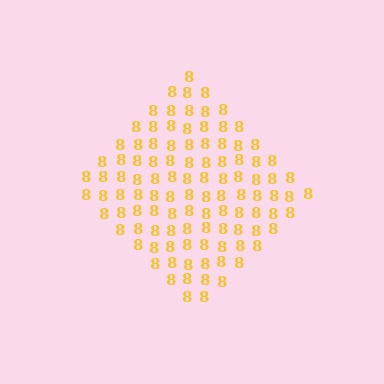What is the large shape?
The large shape is a diamond.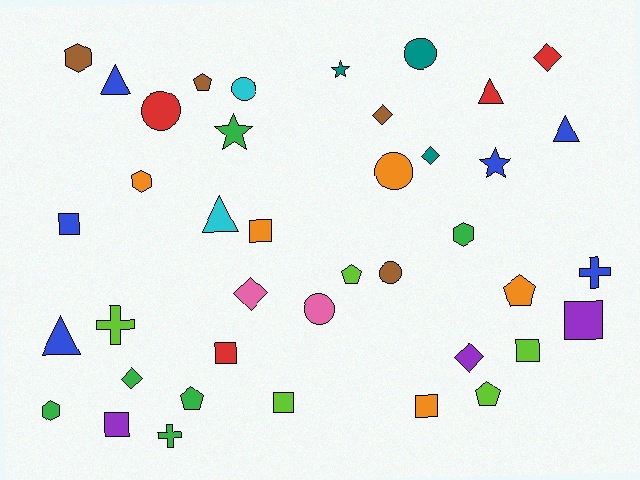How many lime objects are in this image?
There are 5 lime objects.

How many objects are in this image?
There are 40 objects.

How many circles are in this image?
There are 6 circles.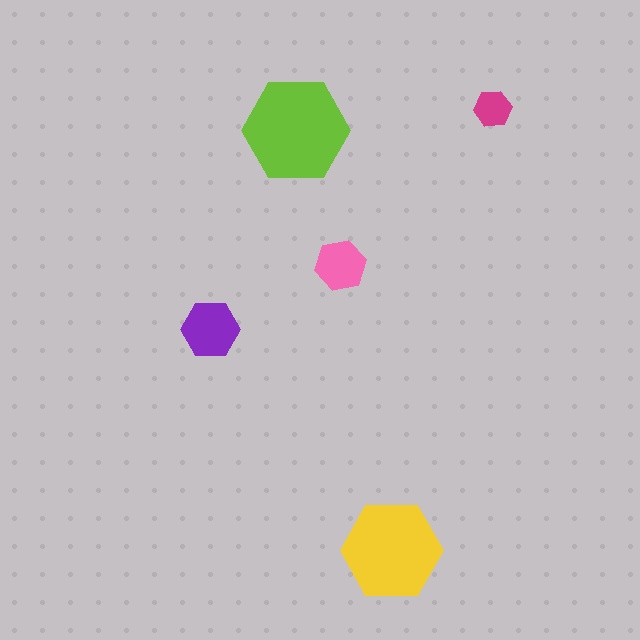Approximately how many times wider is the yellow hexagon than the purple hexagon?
About 1.5 times wider.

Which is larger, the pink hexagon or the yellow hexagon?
The yellow one.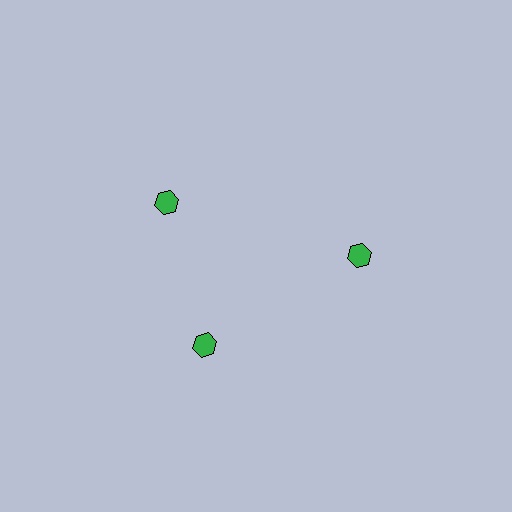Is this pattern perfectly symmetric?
No. The 3 green hexagons are arranged in a ring, but one element near the 11 o'clock position is rotated out of alignment along the ring, breaking the 3-fold rotational symmetry.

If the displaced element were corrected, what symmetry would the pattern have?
It would have 3-fold rotational symmetry — the pattern would map onto itself every 120 degrees.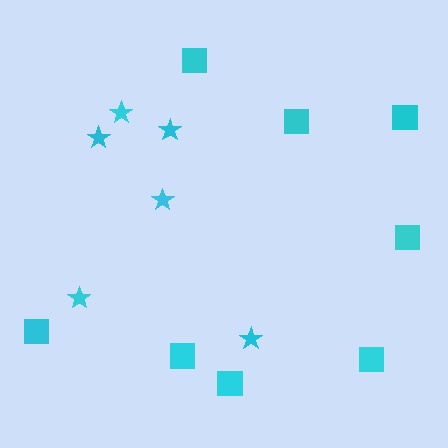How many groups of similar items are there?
There are 2 groups: one group of stars (6) and one group of squares (8).